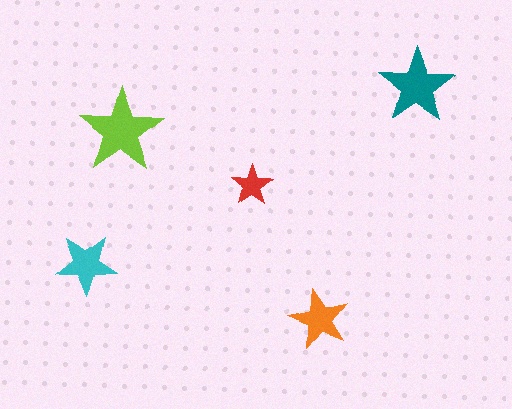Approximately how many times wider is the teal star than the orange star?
About 1.5 times wider.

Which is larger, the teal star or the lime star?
The lime one.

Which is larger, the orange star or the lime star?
The lime one.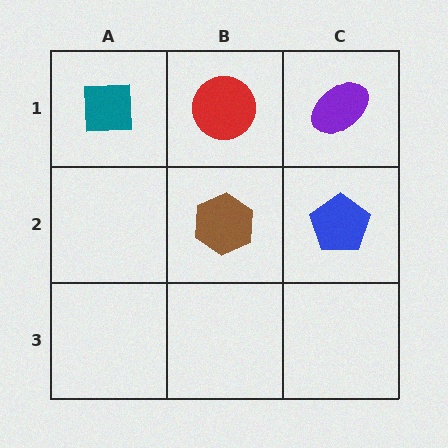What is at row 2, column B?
A brown hexagon.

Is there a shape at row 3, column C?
No, that cell is empty.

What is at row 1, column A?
A teal square.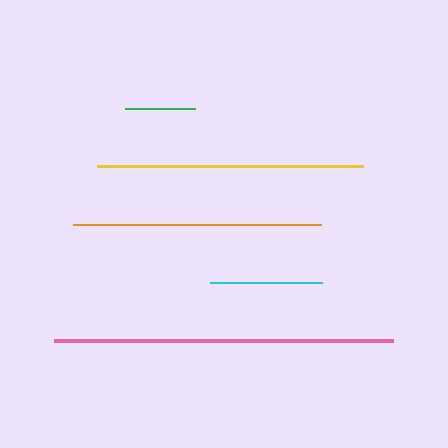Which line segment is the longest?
The pink line is the longest at approximately 339 pixels.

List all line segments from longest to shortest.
From longest to shortest: pink, yellow, orange, cyan, green.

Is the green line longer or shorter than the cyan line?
The cyan line is longer than the green line.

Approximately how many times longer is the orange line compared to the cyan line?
The orange line is approximately 2.2 times the length of the cyan line.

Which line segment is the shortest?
The green line is the shortest at approximately 70 pixels.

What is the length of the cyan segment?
The cyan segment is approximately 113 pixels long.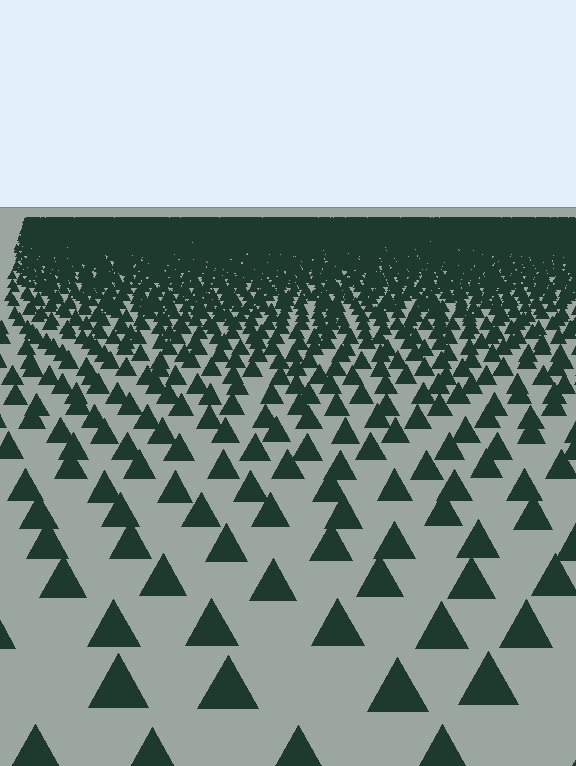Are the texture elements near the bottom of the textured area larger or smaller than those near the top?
Larger. Near the bottom, elements are closer to the viewer and appear at a bigger on-screen size.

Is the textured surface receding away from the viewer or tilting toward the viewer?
The surface is receding away from the viewer. Texture elements get smaller and denser toward the top.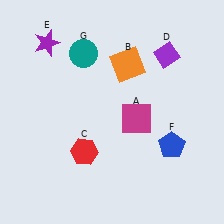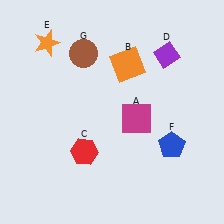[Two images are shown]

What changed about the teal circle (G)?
In Image 1, G is teal. In Image 2, it changed to brown.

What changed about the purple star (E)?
In Image 1, E is purple. In Image 2, it changed to orange.